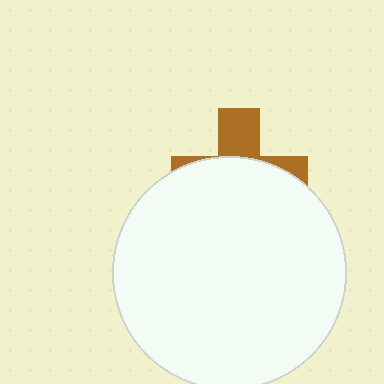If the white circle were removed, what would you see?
You would see the complete brown cross.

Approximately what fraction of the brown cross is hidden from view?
Roughly 68% of the brown cross is hidden behind the white circle.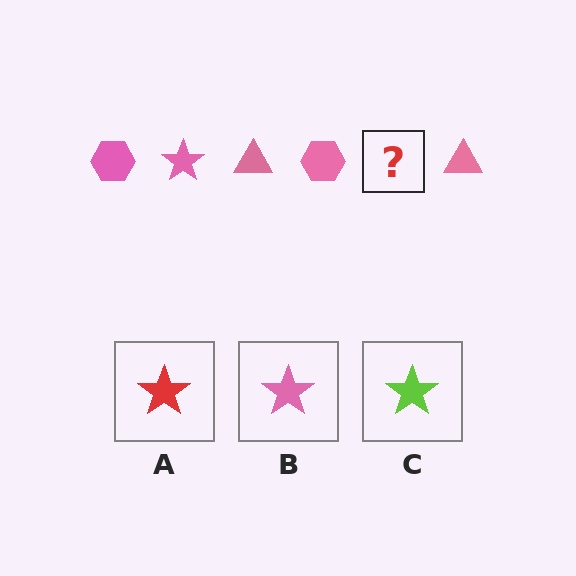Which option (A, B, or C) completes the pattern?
B.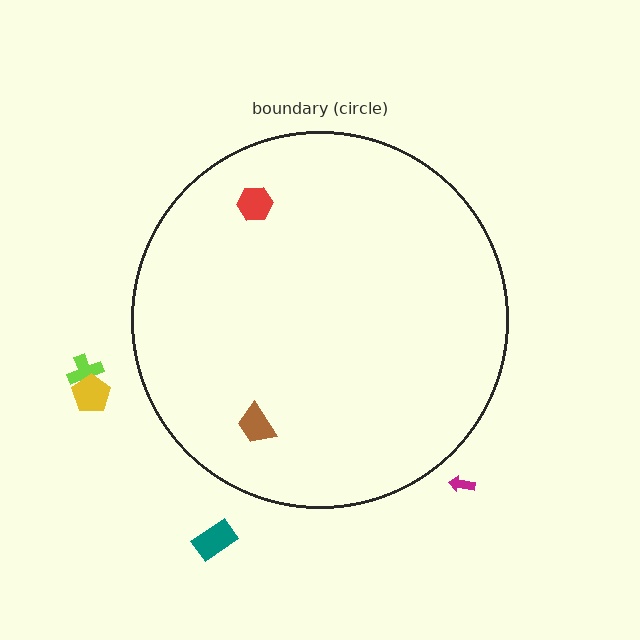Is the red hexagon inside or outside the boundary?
Inside.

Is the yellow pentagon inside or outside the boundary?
Outside.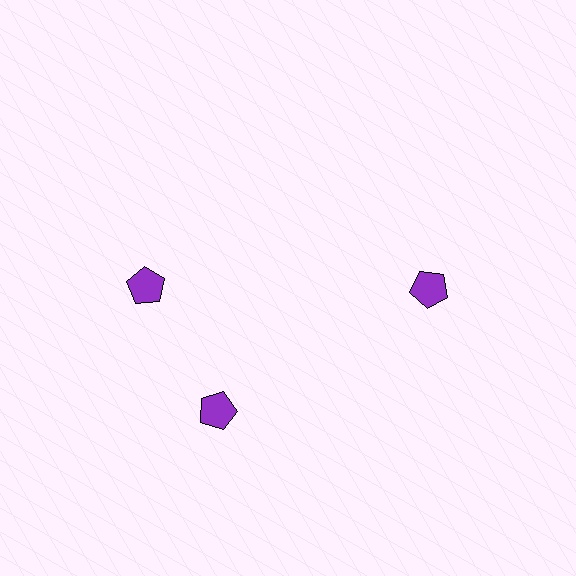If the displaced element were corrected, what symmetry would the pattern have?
It would have 3-fold rotational symmetry — the pattern would map onto itself every 120 degrees.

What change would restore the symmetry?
The symmetry would be restored by rotating it back into even spacing with its neighbors so that all 3 pentagons sit at equal angles and equal distance from the center.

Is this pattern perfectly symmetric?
No. The 3 purple pentagons are arranged in a ring, but one element near the 11 o'clock position is rotated out of alignment along the ring, breaking the 3-fold rotational symmetry.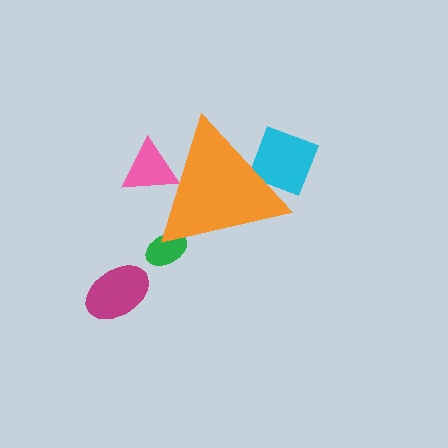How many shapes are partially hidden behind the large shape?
3 shapes are partially hidden.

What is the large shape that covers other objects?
An orange triangle.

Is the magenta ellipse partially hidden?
No, the magenta ellipse is fully visible.